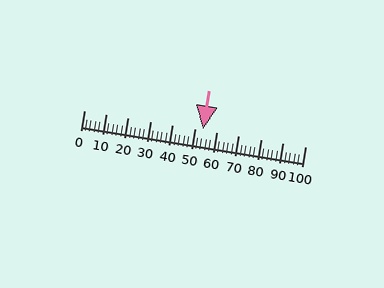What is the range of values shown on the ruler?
The ruler shows values from 0 to 100.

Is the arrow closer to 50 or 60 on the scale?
The arrow is closer to 50.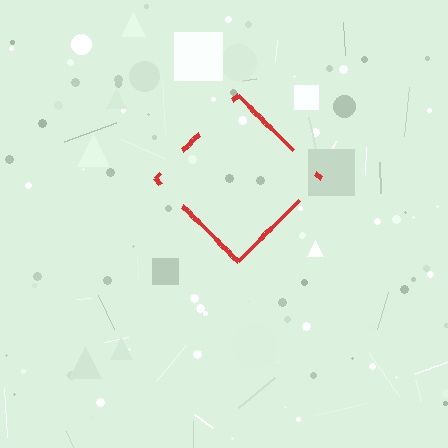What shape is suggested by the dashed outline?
The dashed outline suggests a diamond.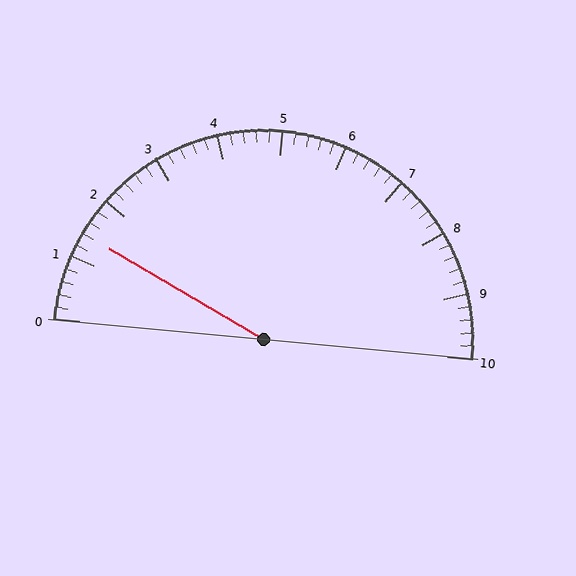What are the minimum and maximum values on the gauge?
The gauge ranges from 0 to 10.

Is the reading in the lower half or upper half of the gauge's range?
The reading is in the lower half of the range (0 to 10).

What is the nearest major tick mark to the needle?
The nearest major tick mark is 1.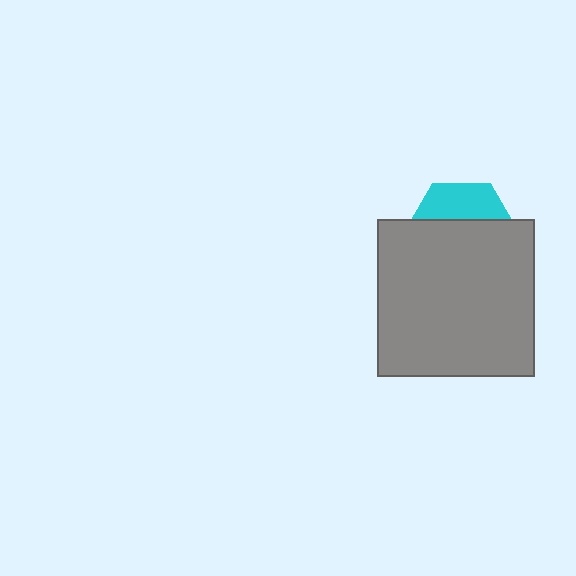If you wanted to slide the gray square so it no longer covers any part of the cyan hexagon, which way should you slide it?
Slide it down — that is the most direct way to separate the two shapes.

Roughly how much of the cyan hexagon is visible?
A small part of it is visible (roughly 32%).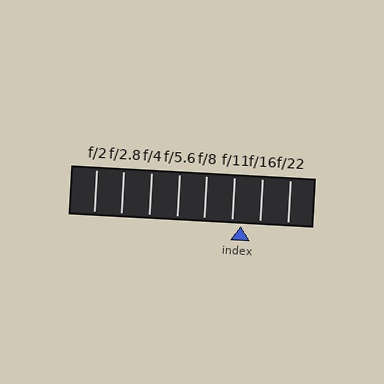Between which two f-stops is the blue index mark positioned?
The index mark is between f/11 and f/16.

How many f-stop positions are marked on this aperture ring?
There are 8 f-stop positions marked.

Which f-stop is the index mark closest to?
The index mark is closest to f/11.